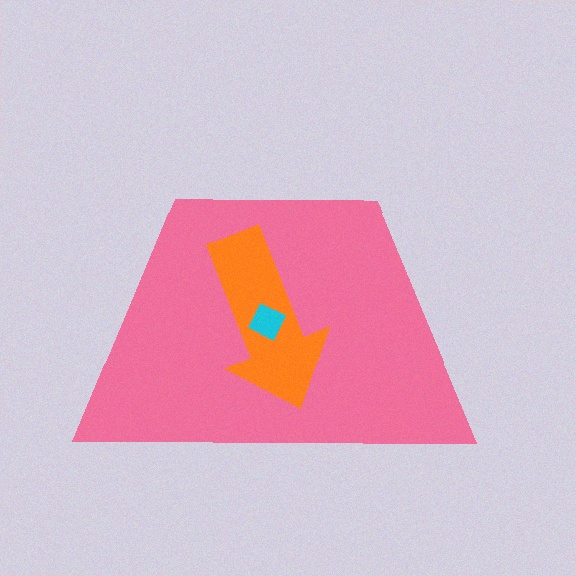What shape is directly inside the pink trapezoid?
The orange arrow.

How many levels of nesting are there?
3.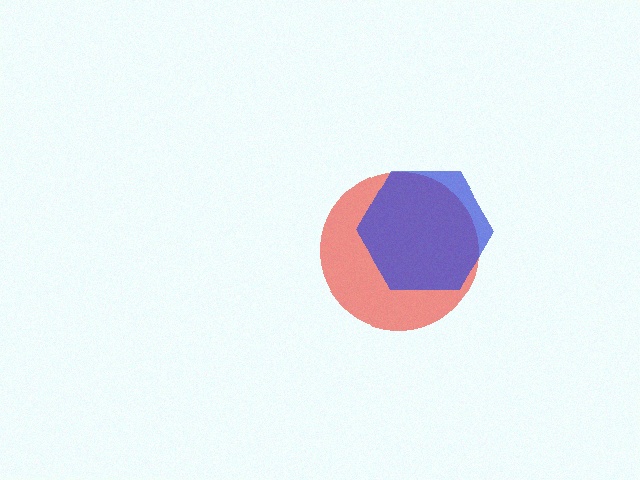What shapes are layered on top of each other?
The layered shapes are: a red circle, a blue hexagon.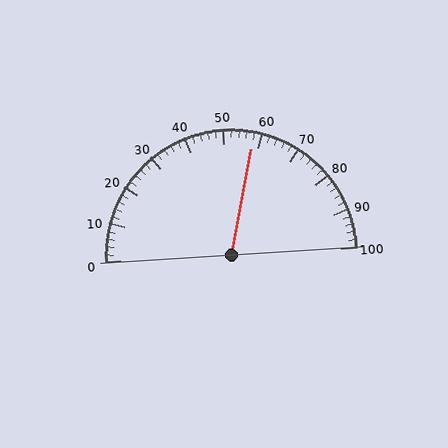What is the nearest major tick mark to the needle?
The nearest major tick mark is 60.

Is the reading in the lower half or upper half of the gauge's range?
The reading is in the upper half of the range (0 to 100).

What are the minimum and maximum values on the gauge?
The gauge ranges from 0 to 100.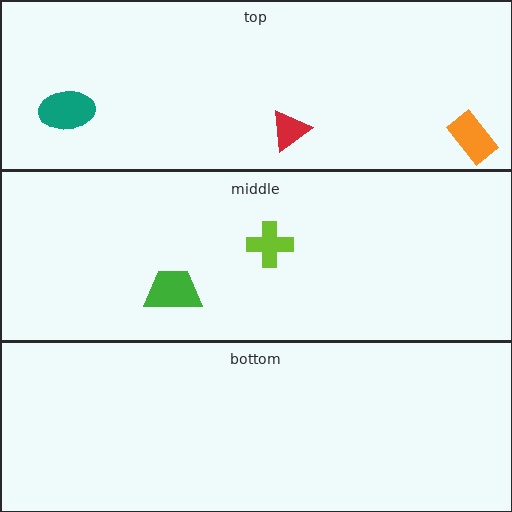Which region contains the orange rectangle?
The top region.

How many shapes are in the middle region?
2.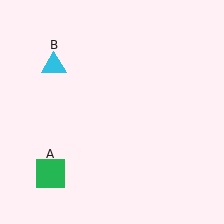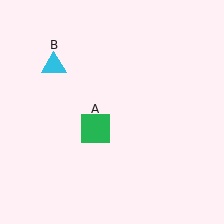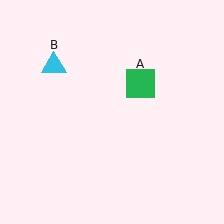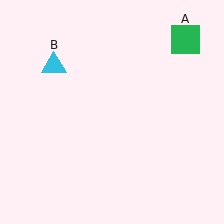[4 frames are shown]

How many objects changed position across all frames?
1 object changed position: green square (object A).